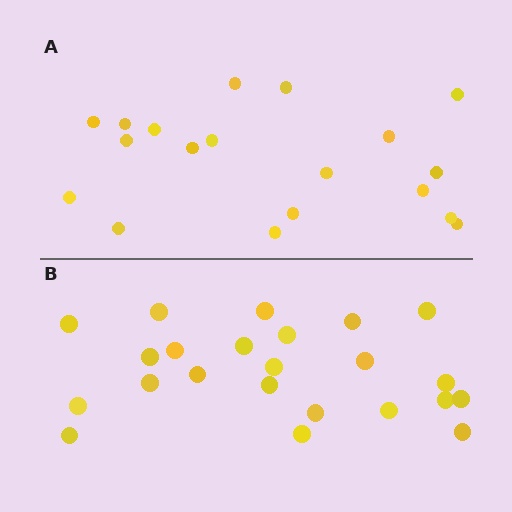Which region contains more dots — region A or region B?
Region B (the bottom region) has more dots.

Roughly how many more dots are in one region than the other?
Region B has about 4 more dots than region A.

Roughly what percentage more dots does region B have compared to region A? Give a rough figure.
About 20% more.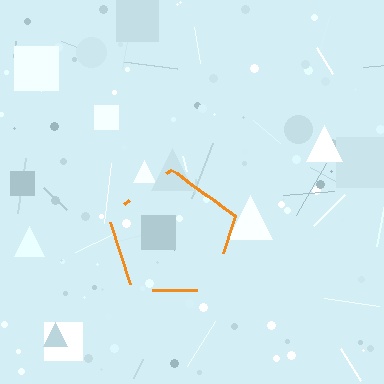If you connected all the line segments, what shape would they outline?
They would outline a pentagon.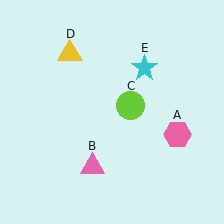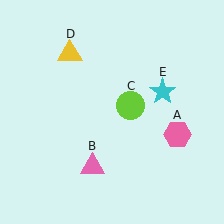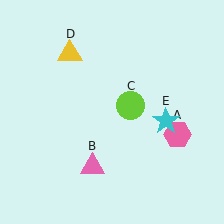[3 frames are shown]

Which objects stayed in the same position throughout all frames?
Pink hexagon (object A) and pink triangle (object B) and lime circle (object C) and yellow triangle (object D) remained stationary.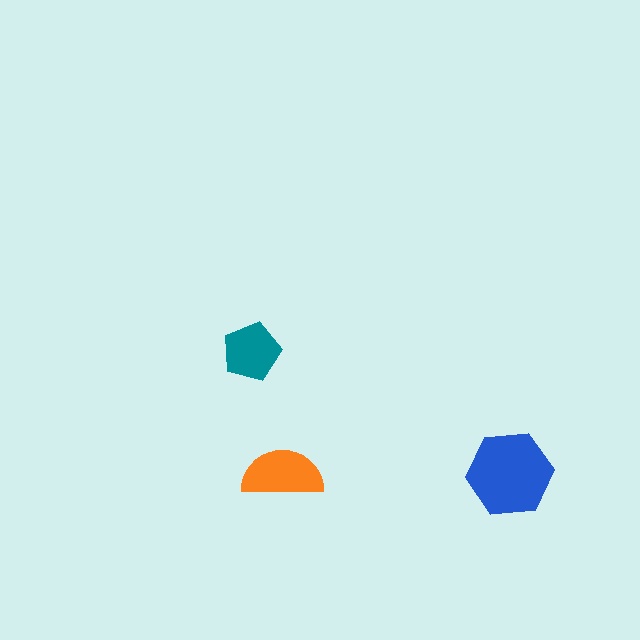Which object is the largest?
The blue hexagon.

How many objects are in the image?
There are 3 objects in the image.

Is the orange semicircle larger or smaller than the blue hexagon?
Smaller.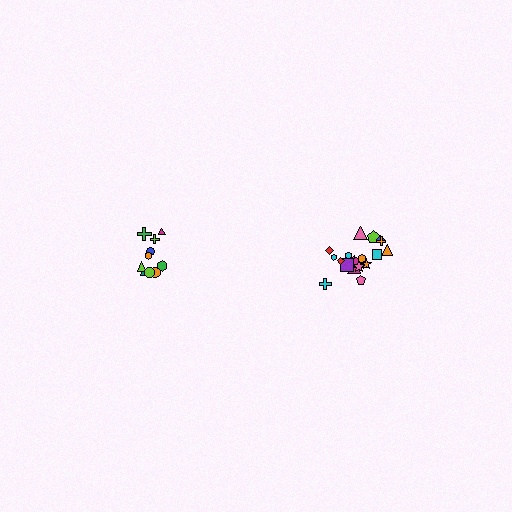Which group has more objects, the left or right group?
The right group.